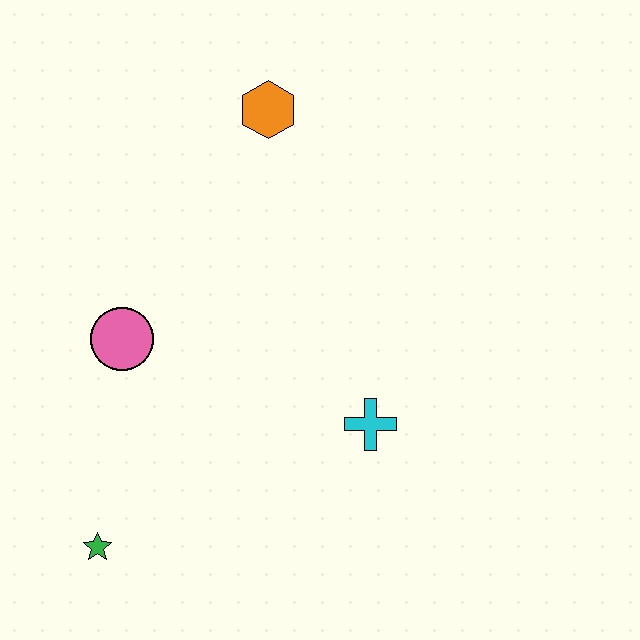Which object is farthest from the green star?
The orange hexagon is farthest from the green star.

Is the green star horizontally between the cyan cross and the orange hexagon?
No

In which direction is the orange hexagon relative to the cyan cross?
The orange hexagon is above the cyan cross.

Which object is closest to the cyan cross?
The pink circle is closest to the cyan cross.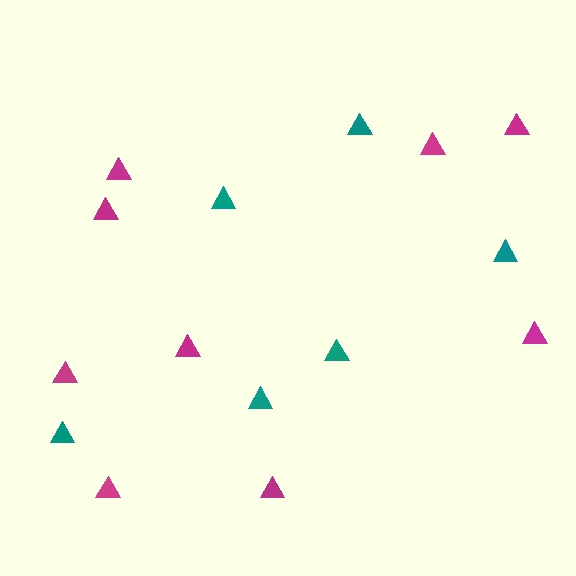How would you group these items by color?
There are 2 groups: one group of teal triangles (6) and one group of magenta triangles (9).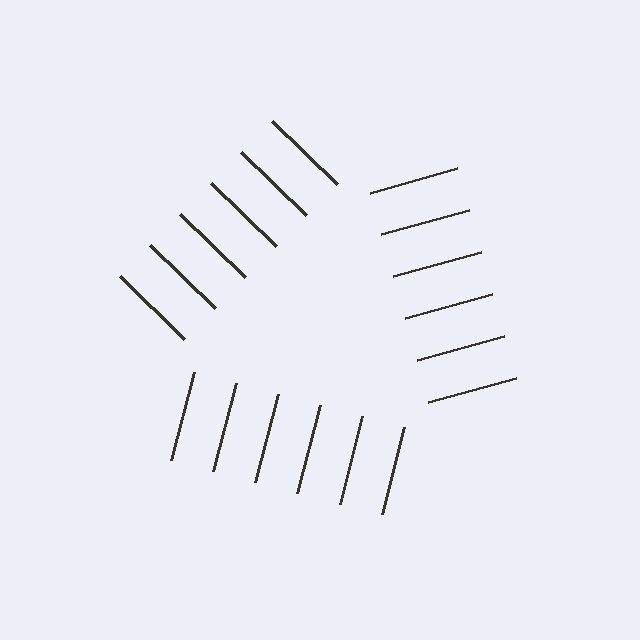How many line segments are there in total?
18 — 6 along each of the 3 edges.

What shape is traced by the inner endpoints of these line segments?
An illusory triangle — the line segments terminate on its edges but no continuous stroke is drawn.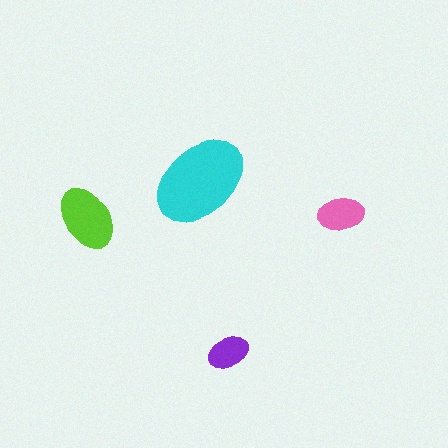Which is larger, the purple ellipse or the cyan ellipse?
The cyan one.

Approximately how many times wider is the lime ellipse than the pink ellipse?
About 1.5 times wider.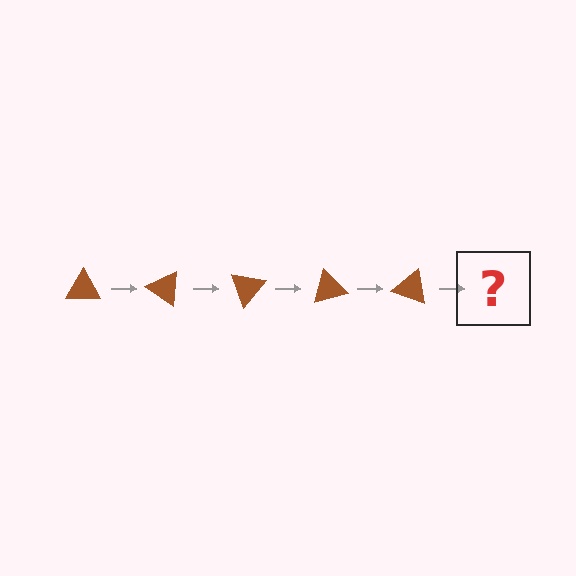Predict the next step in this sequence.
The next step is a brown triangle rotated 175 degrees.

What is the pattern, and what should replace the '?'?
The pattern is that the triangle rotates 35 degrees each step. The '?' should be a brown triangle rotated 175 degrees.